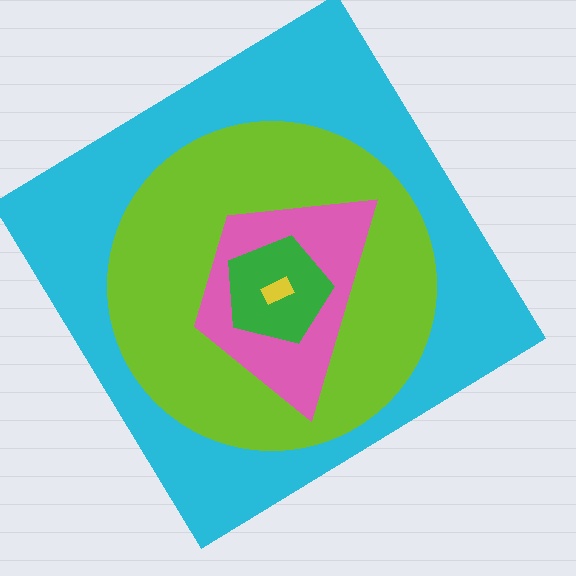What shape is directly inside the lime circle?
The pink trapezoid.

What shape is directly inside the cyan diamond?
The lime circle.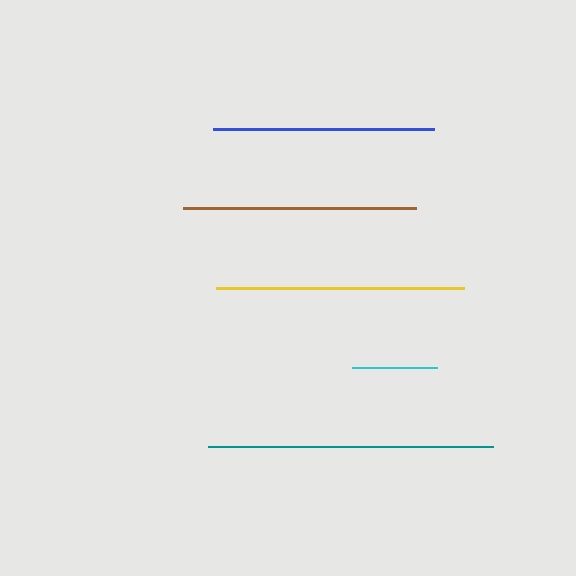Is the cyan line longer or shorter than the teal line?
The teal line is longer than the cyan line.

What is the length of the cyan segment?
The cyan segment is approximately 85 pixels long.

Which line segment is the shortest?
The cyan line is the shortest at approximately 85 pixels.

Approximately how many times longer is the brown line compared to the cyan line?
The brown line is approximately 2.7 times the length of the cyan line.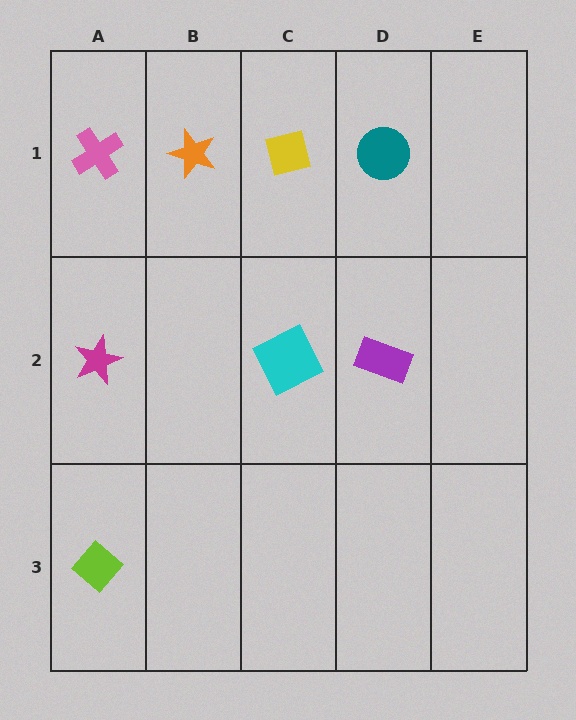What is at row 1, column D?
A teal circle.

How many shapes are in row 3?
1 shape.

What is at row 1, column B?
An orange star.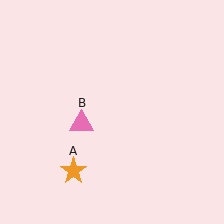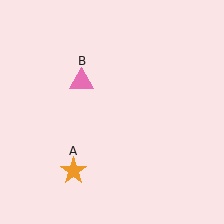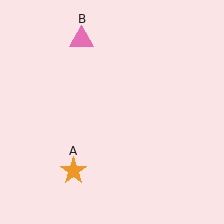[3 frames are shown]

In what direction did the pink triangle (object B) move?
The pink triangle (object B) moved up.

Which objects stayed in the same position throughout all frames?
Orange star (object A) remained stationary.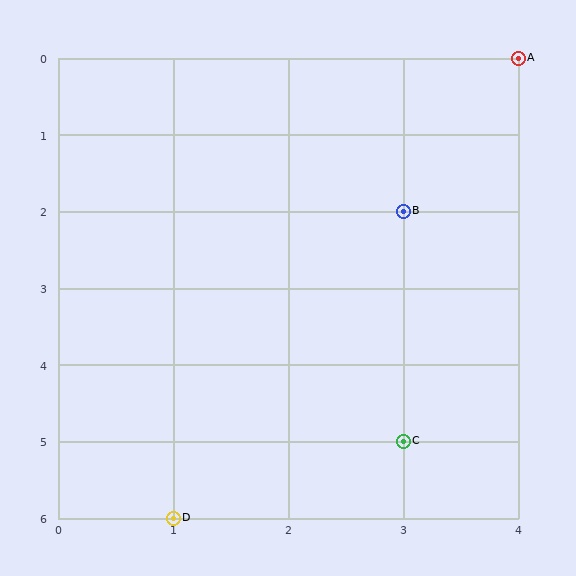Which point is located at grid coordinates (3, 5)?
Point C is at (3, 5).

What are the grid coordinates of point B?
Point B is at grid coordinates (3, 2).